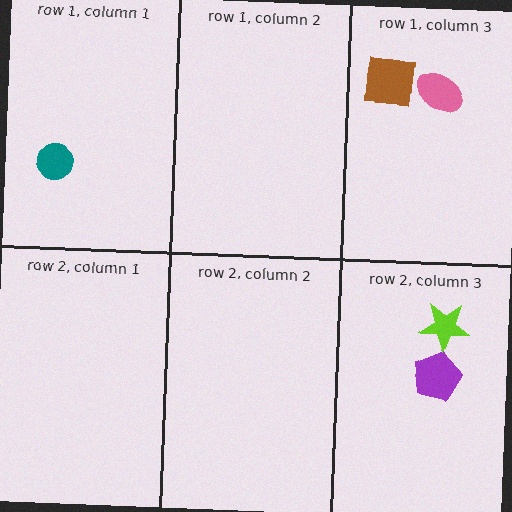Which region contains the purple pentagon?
The row 2, column 3 region.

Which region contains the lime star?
The row 2, column 3 region.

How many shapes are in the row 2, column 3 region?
2.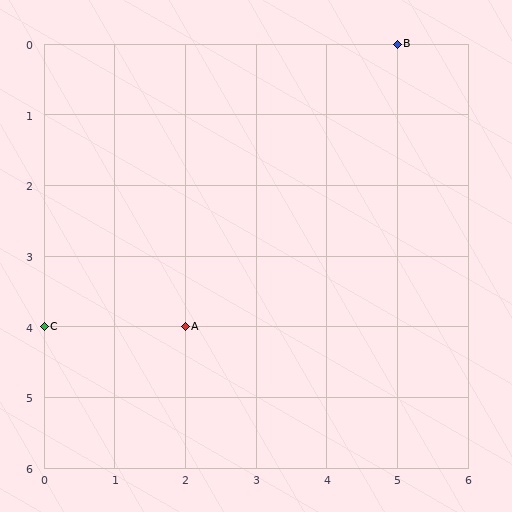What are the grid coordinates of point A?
Point A is at grid coordinates (2, 4).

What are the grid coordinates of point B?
Point B is at grid coordinates (5, 0).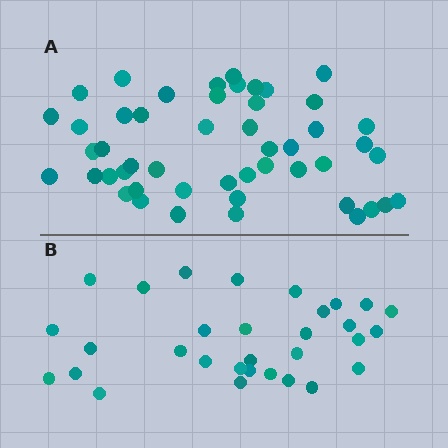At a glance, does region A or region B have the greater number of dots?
Region A (the top region) has more dots.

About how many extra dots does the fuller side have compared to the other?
Region A has approximately 20 more dots than region B.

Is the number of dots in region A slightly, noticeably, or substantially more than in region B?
Region A has substantially more. The ratio is roughly 1.6 to 1.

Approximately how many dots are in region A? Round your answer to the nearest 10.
About 50 dots. (The exact count is 49, which rounds to 50.)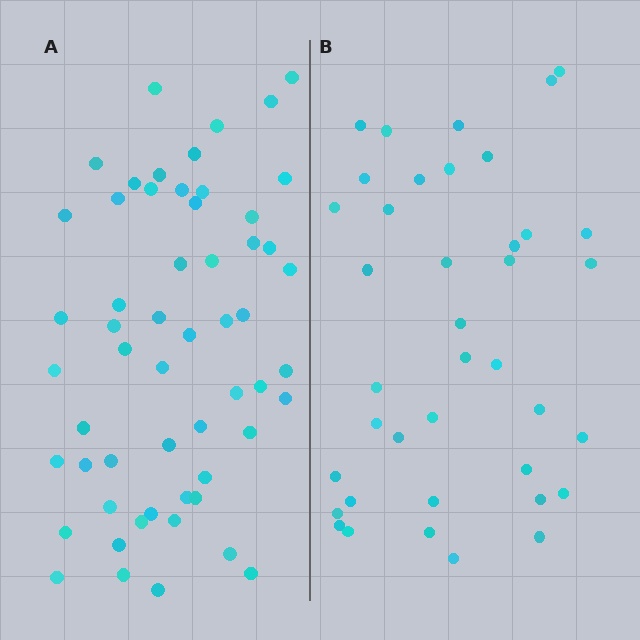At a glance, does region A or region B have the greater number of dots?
Region A (the left region) has more dots.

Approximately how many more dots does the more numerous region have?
Region A has approximately 15 more dots than region B.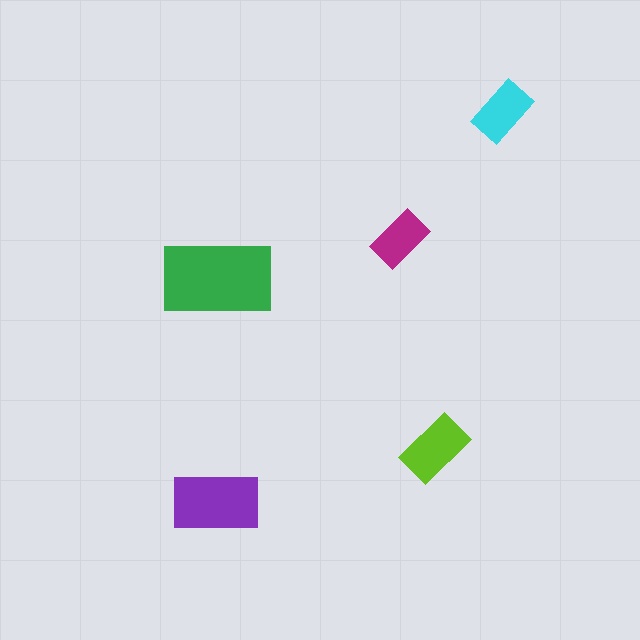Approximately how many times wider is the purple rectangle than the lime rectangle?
About 1.5 times wider.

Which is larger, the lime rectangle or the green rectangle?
The green one.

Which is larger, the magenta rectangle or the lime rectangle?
The lime one.